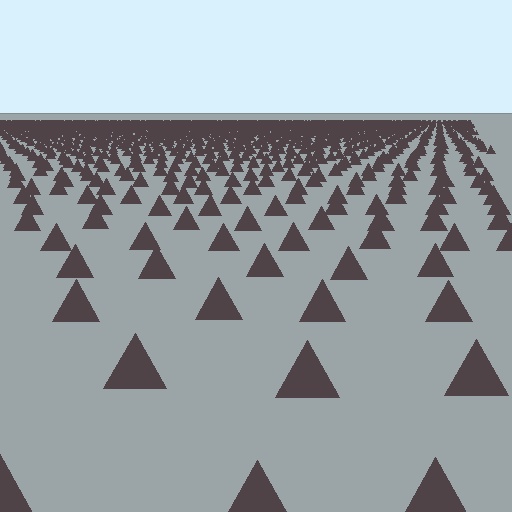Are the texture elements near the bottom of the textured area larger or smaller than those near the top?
Larger. Near the bottom, elements are closer to the viewer and appear at a bigger on-screen size.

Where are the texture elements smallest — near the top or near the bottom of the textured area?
Near the top.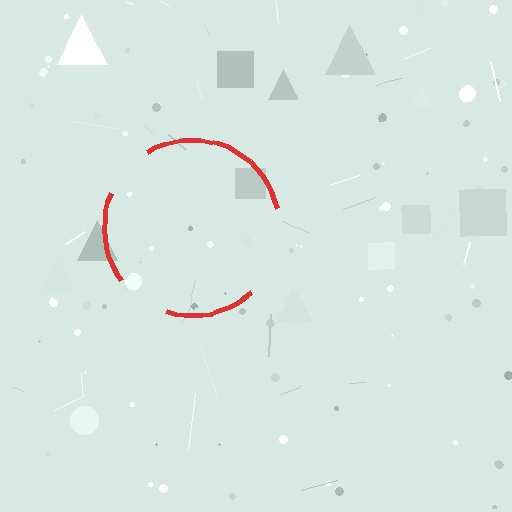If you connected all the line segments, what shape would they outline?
They would outline a circle.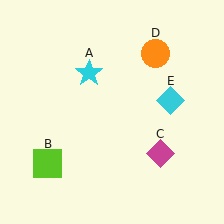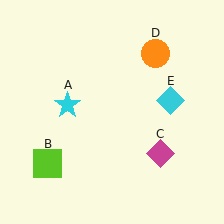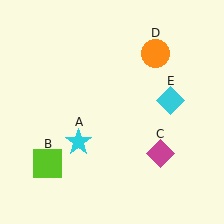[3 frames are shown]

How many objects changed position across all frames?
1 object changed position: cyan star (object A).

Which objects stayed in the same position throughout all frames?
Lime square (object B) and magenta diamond (object C) and orange circle (object D) and cyan diamond (object E) remained stationary.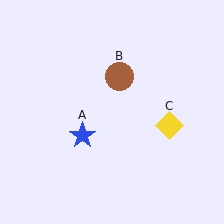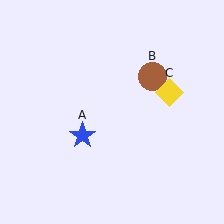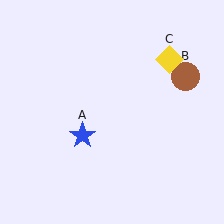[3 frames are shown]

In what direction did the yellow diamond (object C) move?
The yellow diamond (object C) moved up.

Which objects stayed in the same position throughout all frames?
Blue star (object A) remained stationary.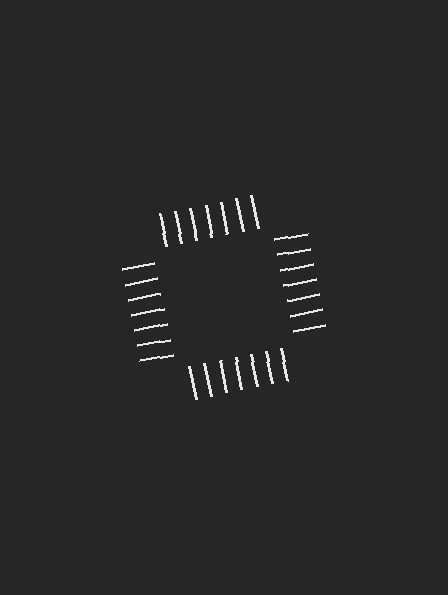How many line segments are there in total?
28 — 7 along each of the 4 edges.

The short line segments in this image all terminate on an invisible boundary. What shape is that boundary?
An illusory square — the line segments terminate on its edges but no continuous stroke is drawn.